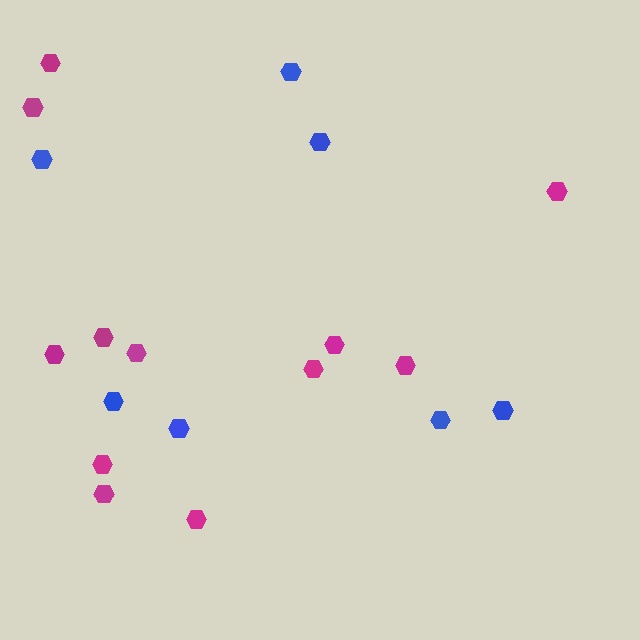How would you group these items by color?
There are 2 groups: one group of blue hexagons (7) and one group of magenta hexagons (12).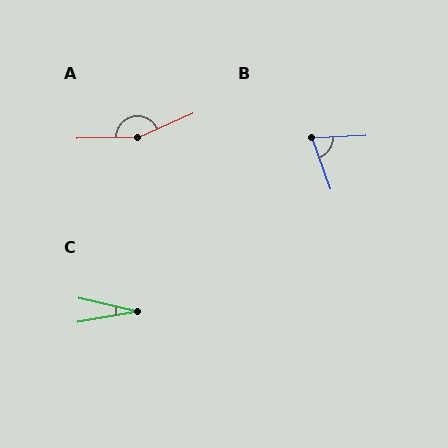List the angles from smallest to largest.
C (23°), B (73°), A (158°).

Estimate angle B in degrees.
Approximately 73 degrees.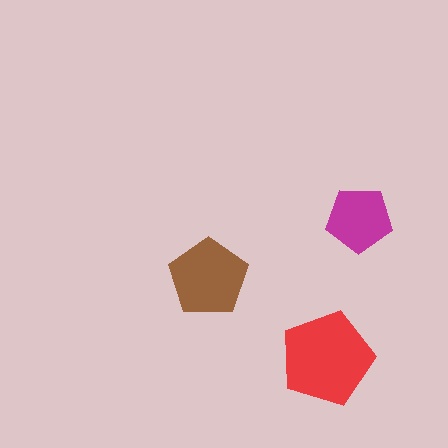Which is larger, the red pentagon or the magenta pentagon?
The red one.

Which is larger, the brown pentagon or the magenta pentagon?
The brown one.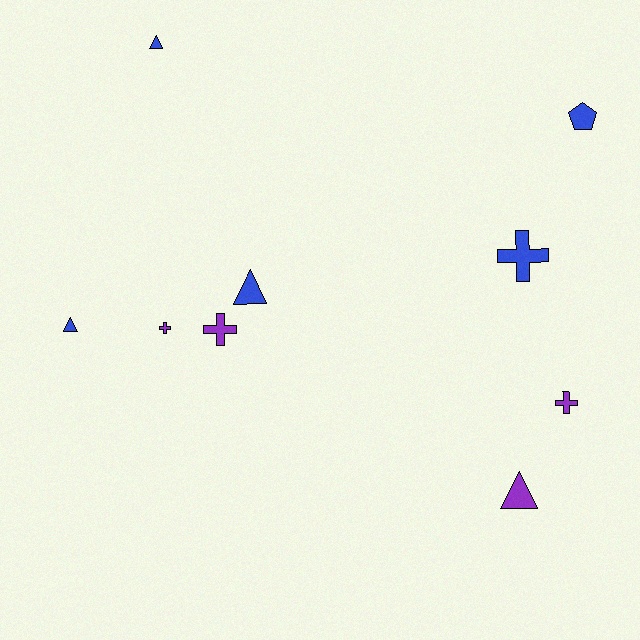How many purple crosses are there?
There are 3 purple crosses.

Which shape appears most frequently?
Cross, with 4 objects.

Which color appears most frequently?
Blue, with 5 objects.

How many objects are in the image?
There are 9 objects.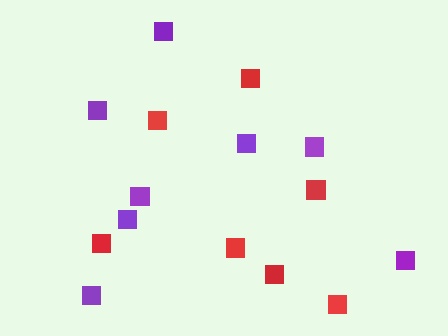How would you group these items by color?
There are 2 groups: one group of purple squares (8) and one group of red squares (7).